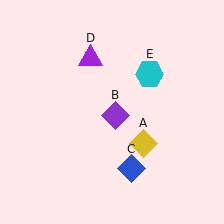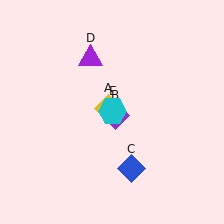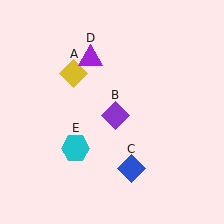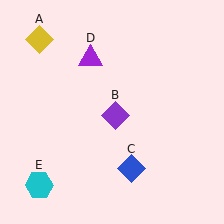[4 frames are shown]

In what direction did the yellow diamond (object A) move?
The yellow diamond (object A) moved up and to the left.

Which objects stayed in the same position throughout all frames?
Purple diamond (object B) and blue diamond (object C) and purple triangle (object D) remained stationary.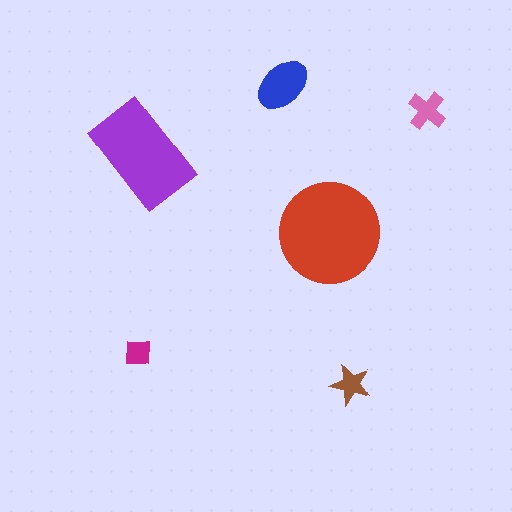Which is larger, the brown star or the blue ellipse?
The blue ellipse.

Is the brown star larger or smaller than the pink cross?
Smaller.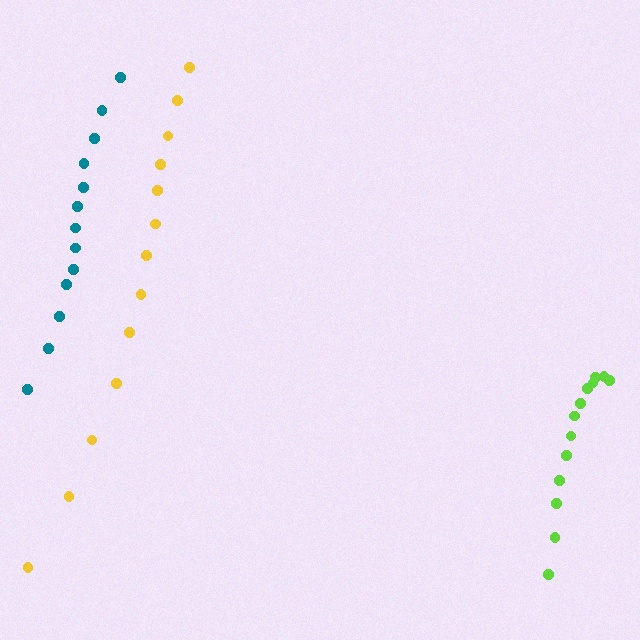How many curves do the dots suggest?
There are 3 distinct paths.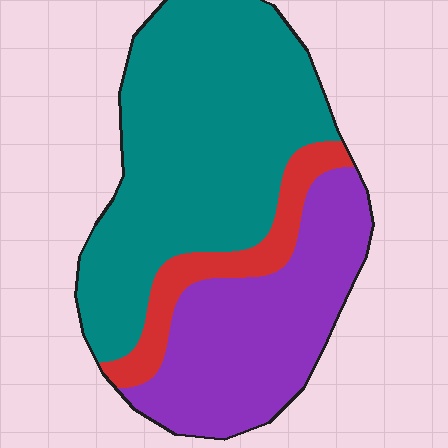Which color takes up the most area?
Teal, at roughly 55%.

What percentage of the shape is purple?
Purple takes up between a quarter and a half of the shape.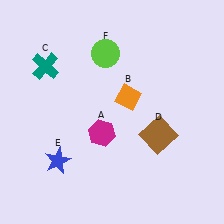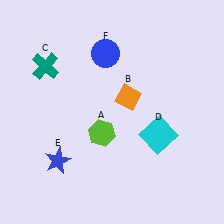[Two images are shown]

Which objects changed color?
A changed from magenta to lime. D changed from brown to cyan. F changed from lime to blue.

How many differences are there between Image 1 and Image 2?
There are 3 differences between the two images.